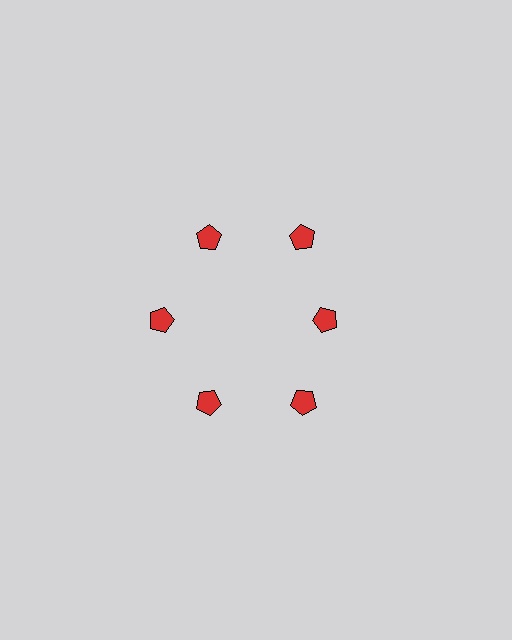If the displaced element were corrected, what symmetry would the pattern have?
It would have 6-fold rotational symmetry — the pattern would map onto itself every 60 degrees.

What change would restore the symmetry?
The symmetry would be restored by moving it outward, back onto the ring so that all 6 pentagons sit at equal angles and equal distance from the center.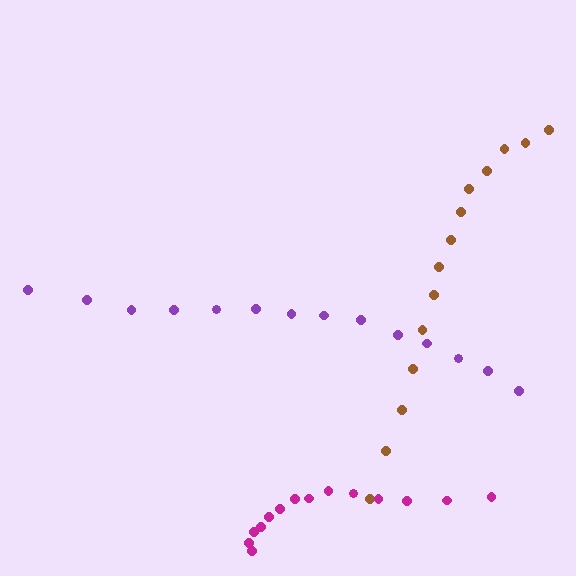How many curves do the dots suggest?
There are 3 distinct paths.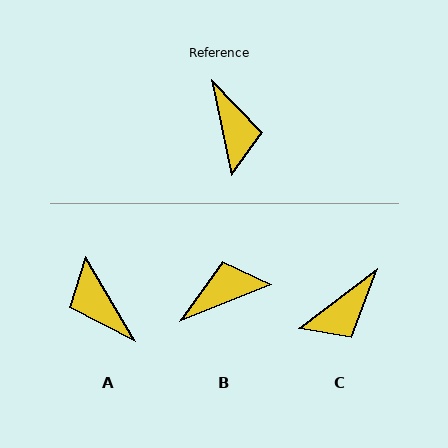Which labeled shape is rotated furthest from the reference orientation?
A, about 162 degrees away.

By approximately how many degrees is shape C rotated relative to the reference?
Approximately 64 degrees clockwise.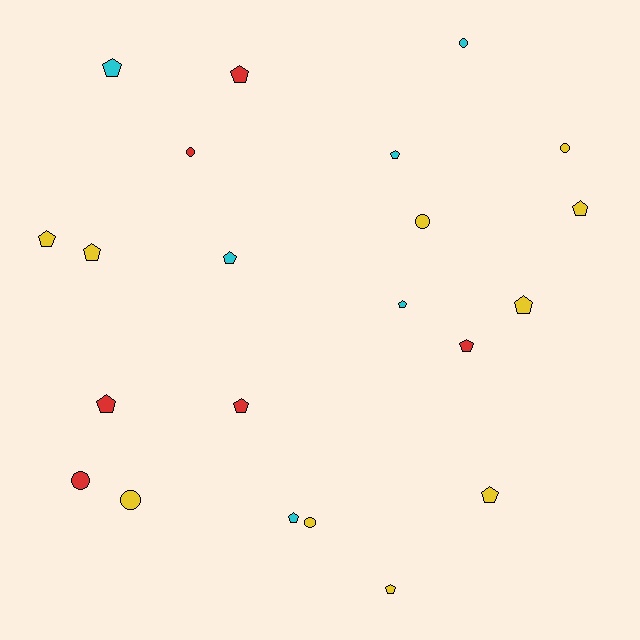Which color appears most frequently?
Yellow, with 10 objects.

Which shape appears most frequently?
Pentagon, with 15 objects.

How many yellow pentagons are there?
There are 6 yellow pentagons.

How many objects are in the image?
There are 22 objects.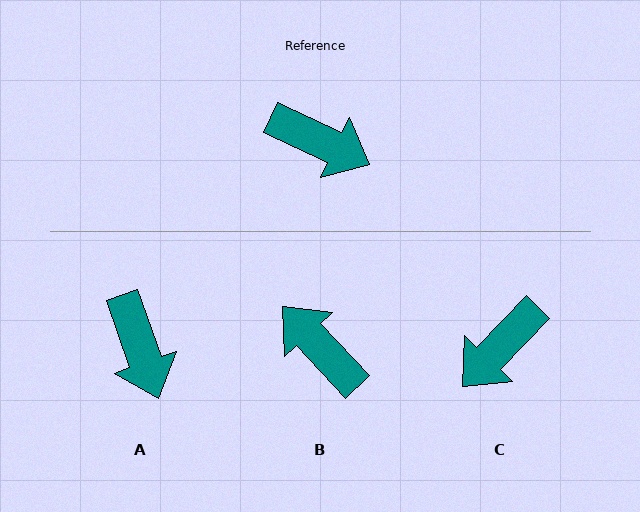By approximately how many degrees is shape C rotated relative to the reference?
Approximately 108 degrees clockwise.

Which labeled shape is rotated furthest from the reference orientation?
B, about 158 degrees away.